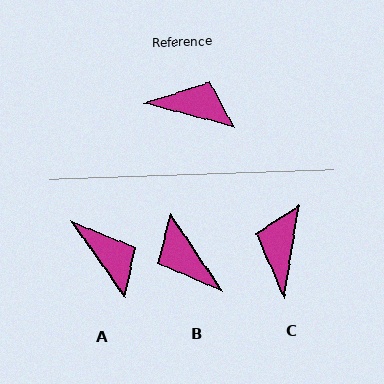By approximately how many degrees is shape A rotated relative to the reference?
Approximately 40 degrees clockwise.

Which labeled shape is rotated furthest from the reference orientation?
B, about 138 degrees away.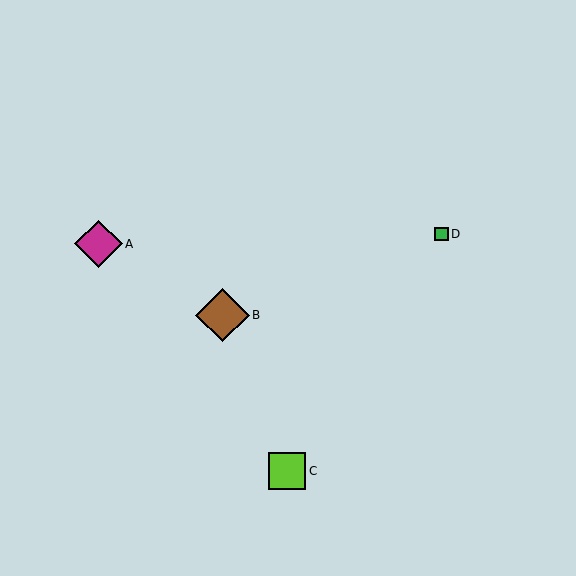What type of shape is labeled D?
Shape D is a green square.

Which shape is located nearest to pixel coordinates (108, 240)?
The magenta diamond (labeled A) at (98, 244) is nearest to that location.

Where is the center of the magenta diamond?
The center of the magenta diamond is at (98, 244).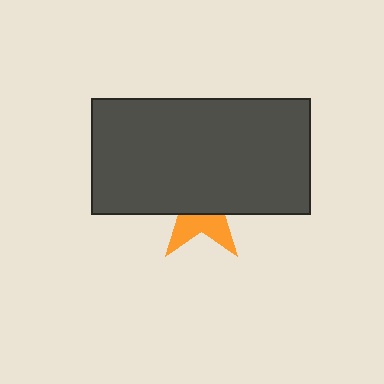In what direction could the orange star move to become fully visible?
The orange star could move down. That would shift it out from behind the dark gray rectangle entirely.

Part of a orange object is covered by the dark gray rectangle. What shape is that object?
It is a star.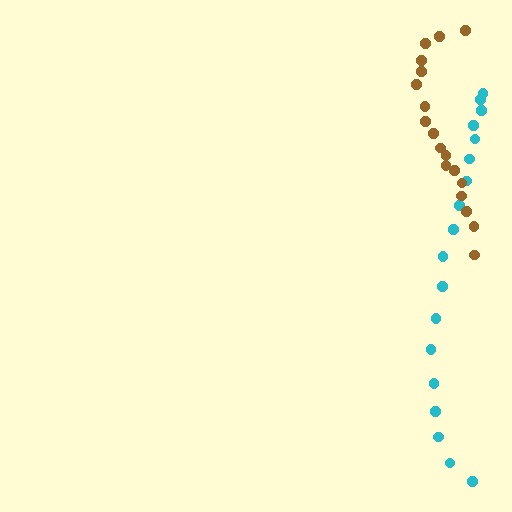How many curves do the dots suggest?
There are 2 distinct paths.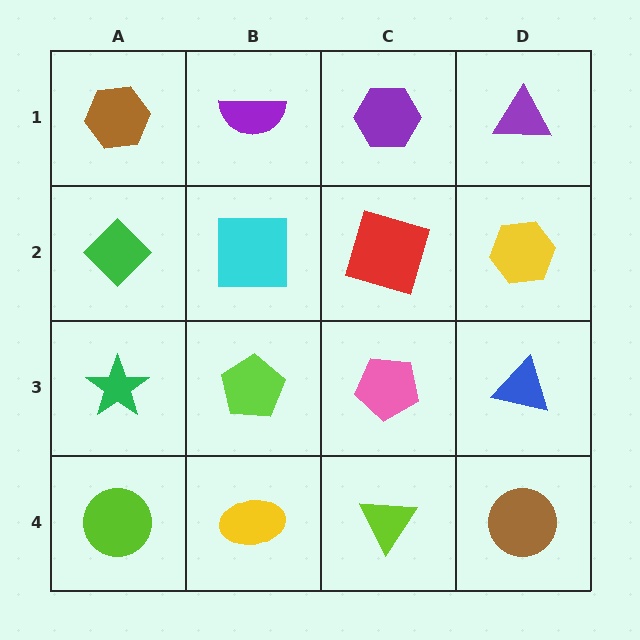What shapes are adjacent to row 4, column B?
A lime pentagon (row 3, column B), a lime circle (row 4, column A), a lime triangle (row 4, column C).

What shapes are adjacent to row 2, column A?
A brown hexagon (row 1, column A), a green star (row 3, column A), a cyan square (row 2, column B).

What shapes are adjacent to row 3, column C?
A red square (row 2, column C), a lime triangle (row 4, column C), a lime pentagon (row 3, column B), a blue triangle (row 3, column D).